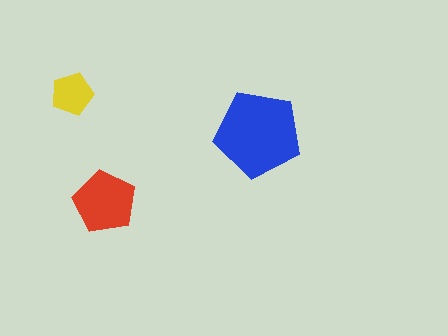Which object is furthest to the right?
The blue pentagon is rightmost.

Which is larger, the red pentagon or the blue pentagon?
The blue one.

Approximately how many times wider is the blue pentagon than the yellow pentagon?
About 2 times wider.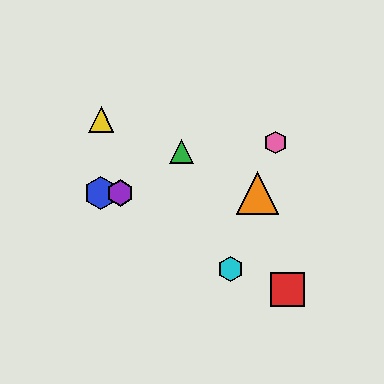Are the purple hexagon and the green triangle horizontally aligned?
No, the purple hexagon is at y≈193 and the green triangle is at y≈152.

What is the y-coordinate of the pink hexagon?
The pink hexagon is at y≈142.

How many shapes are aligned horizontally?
3 shapes (the blue hexagon, the purple hexagon, the orange triangle) are aligned horizontally.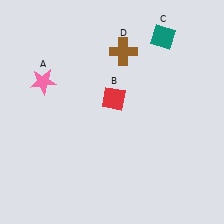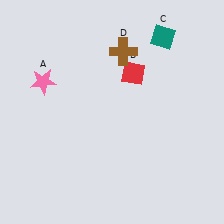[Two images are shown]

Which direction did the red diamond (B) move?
The red diamond (B) moved up.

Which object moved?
The red diamond (B) moved up.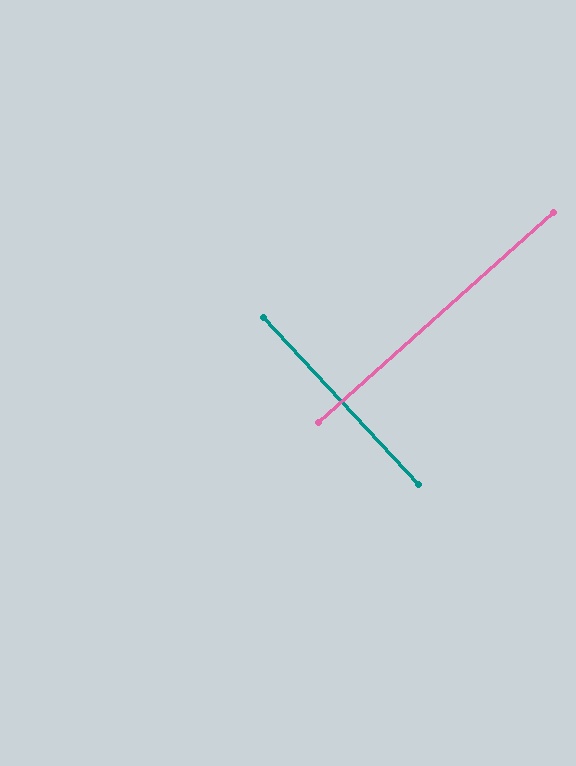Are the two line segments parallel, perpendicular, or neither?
Perpendicular — they meet at approximately 89°.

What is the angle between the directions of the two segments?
Approximately 89 degrees.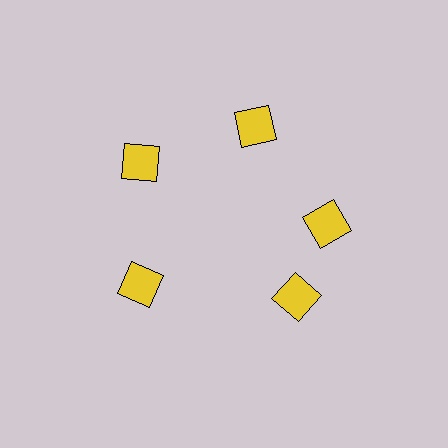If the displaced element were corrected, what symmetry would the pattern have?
It would have 5-fold rotational symmetry — the pattern would map onto itself every 72 degrees.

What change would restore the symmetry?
The symmetry would be restored by rotating it back into even spacing with its neighbors so that all 5 diamonds sit at equal angles and equal distance from the center.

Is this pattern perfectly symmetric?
No. The 5 yellow diamonds are arranged in a ring, but one element near the 5 o'clock position is rotated out of alignment along the ring, breaking the 5-fold rotational symmetry.